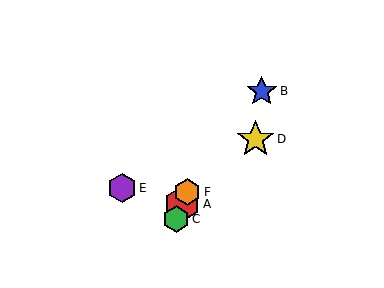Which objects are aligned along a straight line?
Objects A, C, F are aligned along a straight line.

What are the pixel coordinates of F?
Object F is at (187, 192).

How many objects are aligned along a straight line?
3 objects (A, C, F) are aligned along a straight line.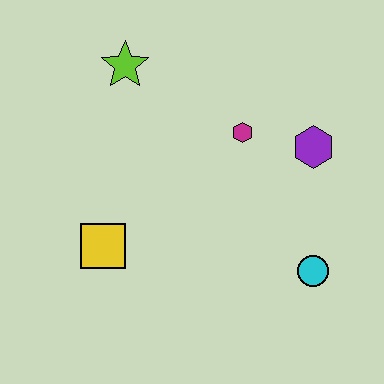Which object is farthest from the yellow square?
The purple hexagon is farthest from the yellow square.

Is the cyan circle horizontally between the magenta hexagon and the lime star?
No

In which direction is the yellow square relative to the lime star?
The yellow square is below the lime star.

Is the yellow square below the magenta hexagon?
Yes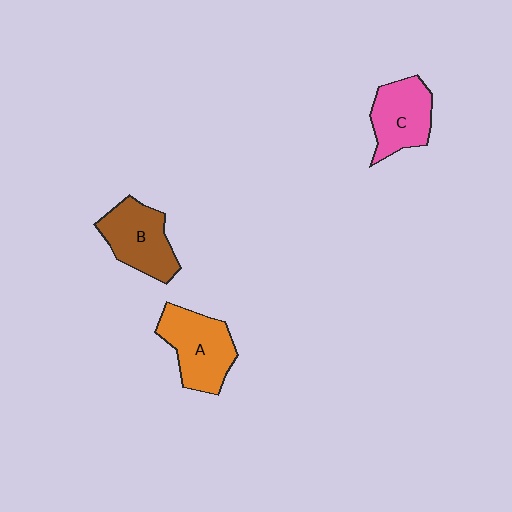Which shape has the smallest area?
Shape C (pink).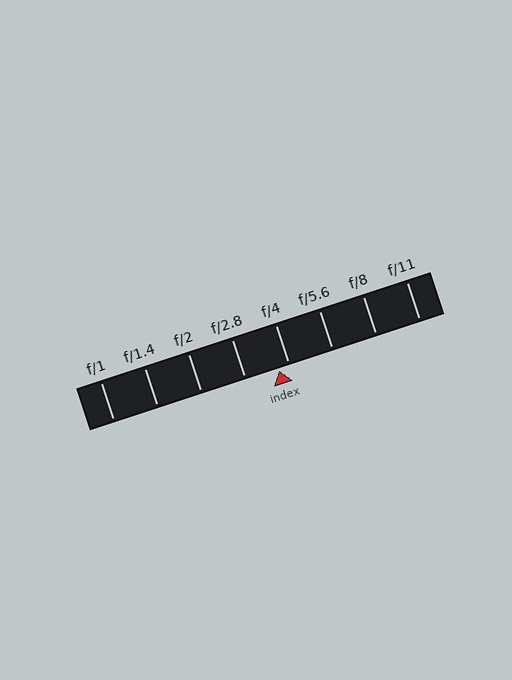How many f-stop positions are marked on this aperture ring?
There are 8 f-stop positions marked.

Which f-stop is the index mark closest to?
The index mark is closest to f/4.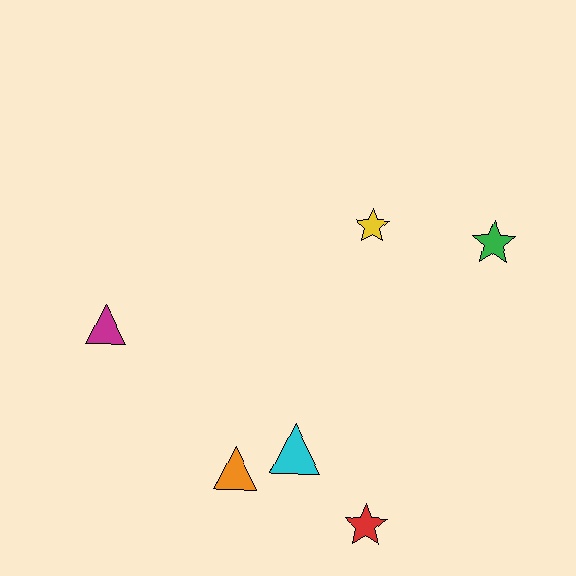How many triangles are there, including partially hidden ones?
There are 3 triangles.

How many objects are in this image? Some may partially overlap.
There are 6 objects.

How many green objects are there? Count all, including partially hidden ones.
There is 1 green object.